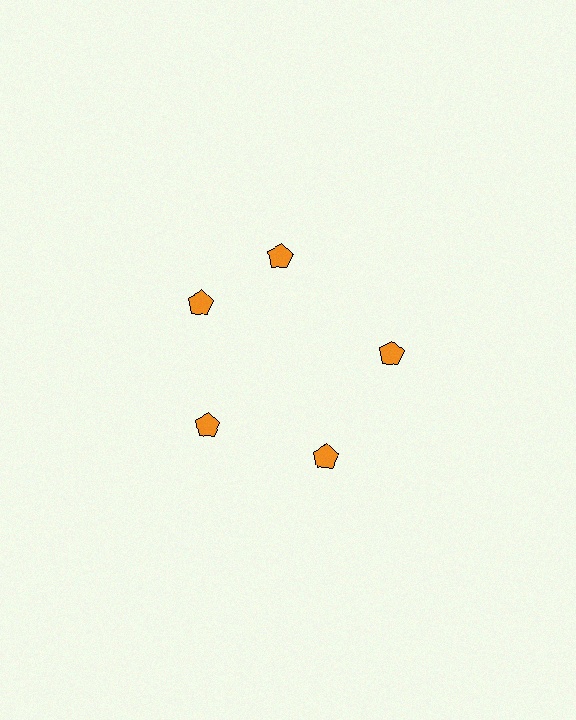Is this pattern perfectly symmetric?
No. The 5 orange pentagons are arranged in a ring, but one element near the 1 o'clock position is rotated out of alignment along the ring, breaking the 5-fold rotational symmetry.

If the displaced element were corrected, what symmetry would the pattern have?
It would have 5-fold rotational symmetry — the pattern would map onto itself every 72 degrees.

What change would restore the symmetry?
The symmetry would be restored by rotating it back into even spacing with its neighbors so that all 5 pentagons sit at equal angles and equal distance from the center.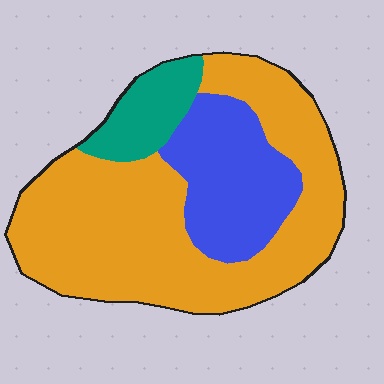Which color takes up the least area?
Teal, at roughly 10%.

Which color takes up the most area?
Orange, at roughly 65%.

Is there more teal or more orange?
Orange.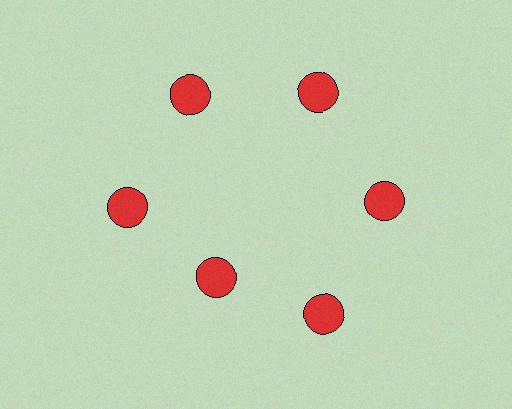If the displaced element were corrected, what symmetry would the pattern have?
It would have 6-fold rotational symmetry — the pattern would map onto itself every 60 degrees.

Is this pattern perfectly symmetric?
No. The 6 red circles are arranged in a ring, but one element near the 7 o'clock position is pulled inward toward the center, breaking the 6-fold rotational symmetry.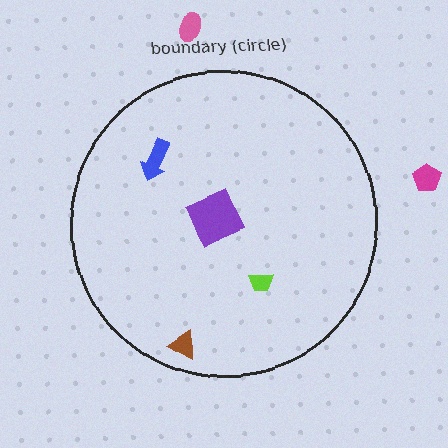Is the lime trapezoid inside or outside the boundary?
Inside.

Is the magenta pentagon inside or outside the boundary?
Outside.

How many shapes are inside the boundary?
4 inside, 2 outside.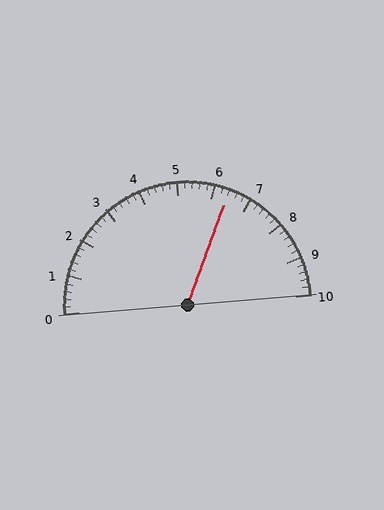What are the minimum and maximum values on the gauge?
The gauge ranges from 0 to 10.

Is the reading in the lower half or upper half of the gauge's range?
The reading is in the upper half of the range (0 to 10).